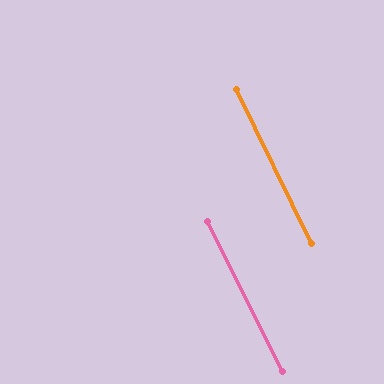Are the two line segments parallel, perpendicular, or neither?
Parallel — their directions differ by only 0.7°.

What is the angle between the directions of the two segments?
Approximately 1 degree.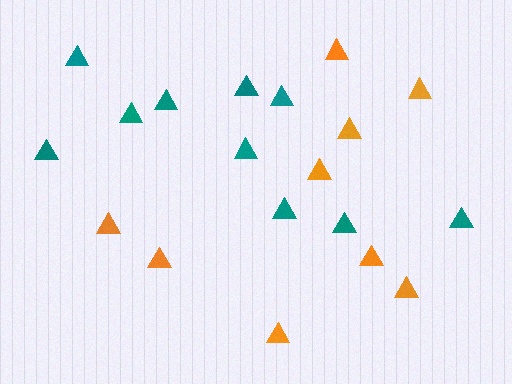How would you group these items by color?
There are 2 groups: one group of teal triangles (10) and one group of orange triangles (9).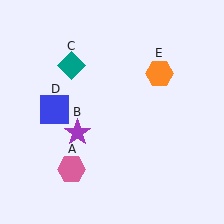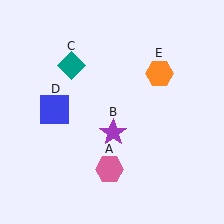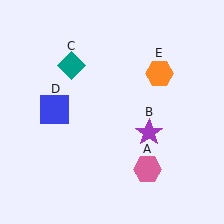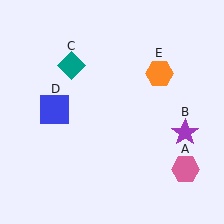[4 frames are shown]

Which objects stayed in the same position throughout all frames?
Teal diamond (object C) and blue square (object D) and orange hexagon (object E) remained stationary.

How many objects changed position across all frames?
2 objects changed position: pink hexagon (object A), purple star (object B).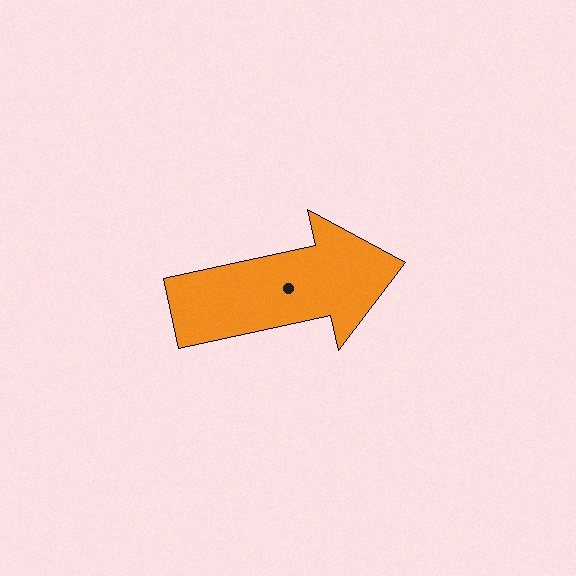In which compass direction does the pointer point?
East.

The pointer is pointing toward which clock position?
Roughly 3 o'clock.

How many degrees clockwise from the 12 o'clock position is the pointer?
Approximately 78 degrees.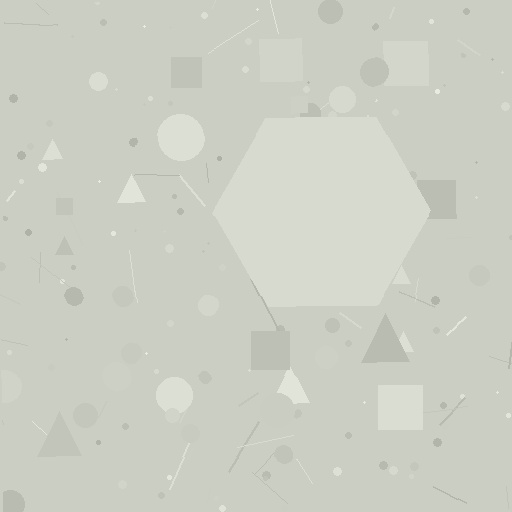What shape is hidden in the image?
A hexagon is hidden in the image.